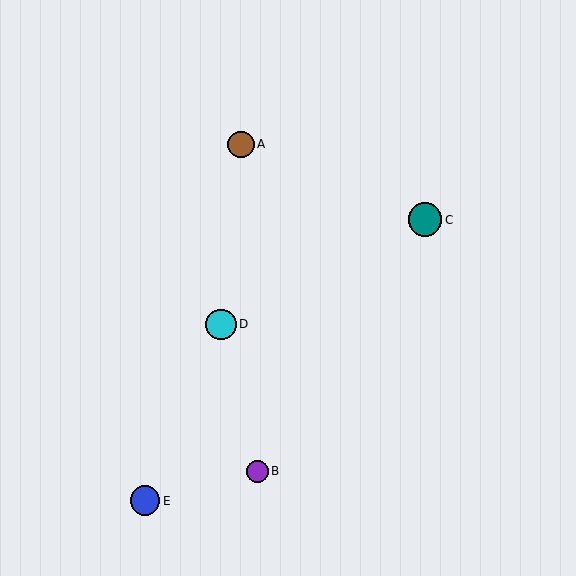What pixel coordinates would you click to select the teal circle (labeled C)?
Click at (425, 220) to select the teal circle C.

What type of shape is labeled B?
Shape B is a purple circle.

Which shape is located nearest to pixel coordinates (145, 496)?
The blue circle (labeled E) at (145, 501) is nearest to that location.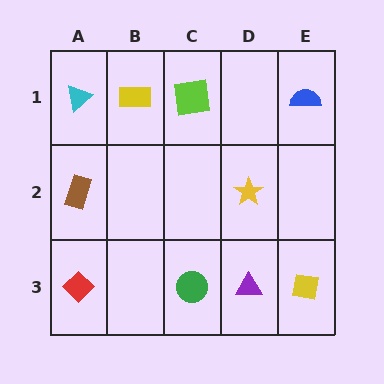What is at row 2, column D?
A yellow star.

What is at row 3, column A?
A red diamond.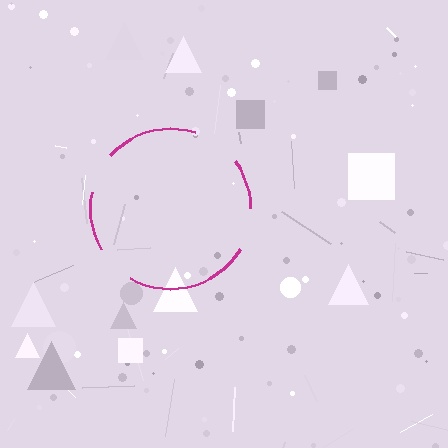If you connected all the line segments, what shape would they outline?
They would outline a circle.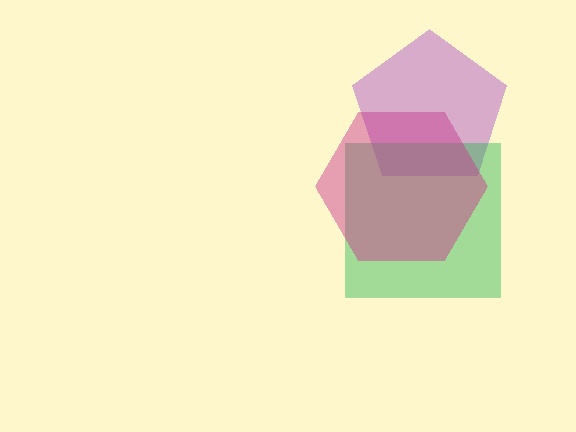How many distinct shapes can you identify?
There are 3 distinct shapes: a purple pentagon, a green square, a magenta hexagon.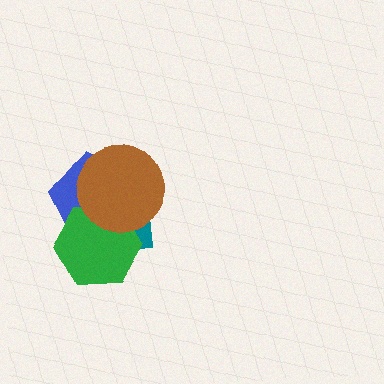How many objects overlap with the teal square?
3 objects overlap with the teal square.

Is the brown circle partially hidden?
No, no other shape covers it.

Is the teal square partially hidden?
Yes, it is partially covered by another shape.